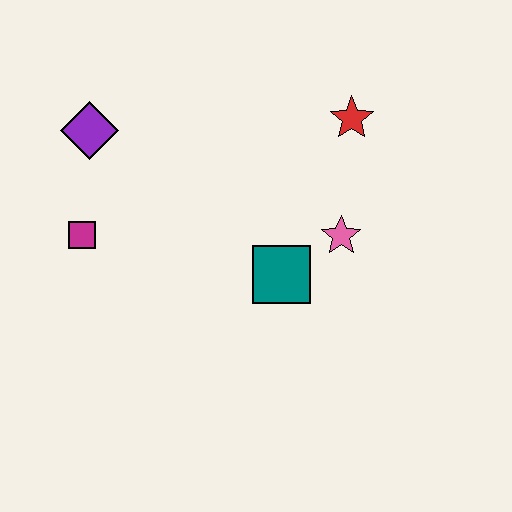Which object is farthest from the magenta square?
The red star is farthest from the magenta square.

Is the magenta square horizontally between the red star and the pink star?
No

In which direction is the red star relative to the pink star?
The red star is above the pink star.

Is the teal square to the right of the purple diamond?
Yes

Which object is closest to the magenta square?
The purple diamond is closest to the magenta square.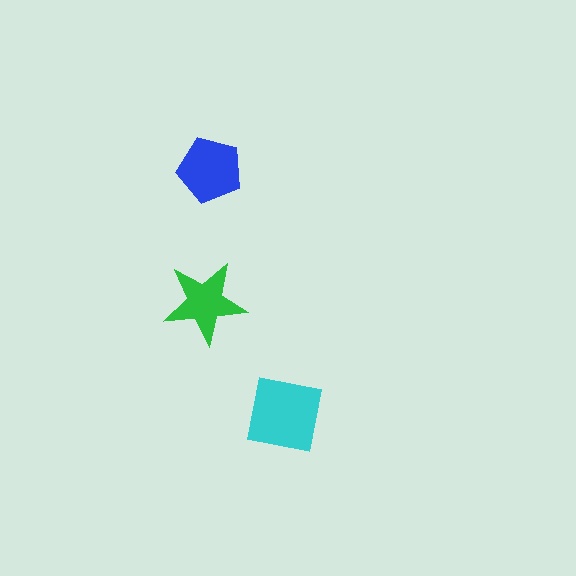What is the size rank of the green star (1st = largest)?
3rd.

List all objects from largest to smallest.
The cyan square, the blue pentagon, the green star.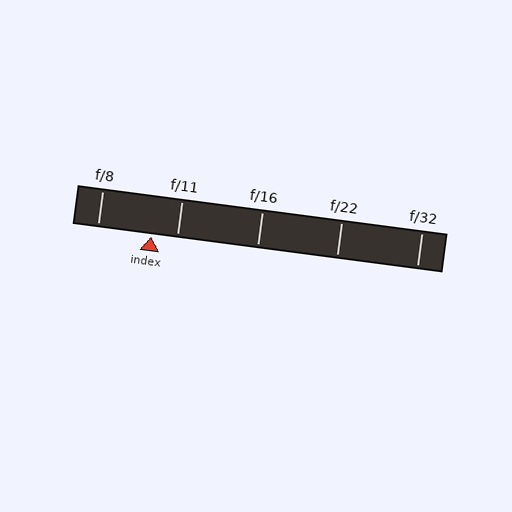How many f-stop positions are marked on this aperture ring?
There are 5 f-stop positions marked.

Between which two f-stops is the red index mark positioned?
The index mark is between f/8 and f/11.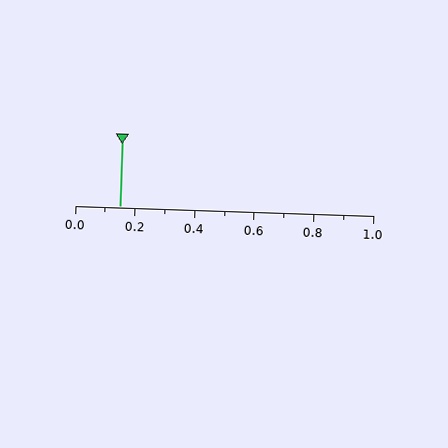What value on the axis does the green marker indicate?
The marker indicates approximately 0.15.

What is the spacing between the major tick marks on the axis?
The major ticks are spaced 0.2 apart.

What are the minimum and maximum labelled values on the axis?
The axis runs from 0.0 to 1.0.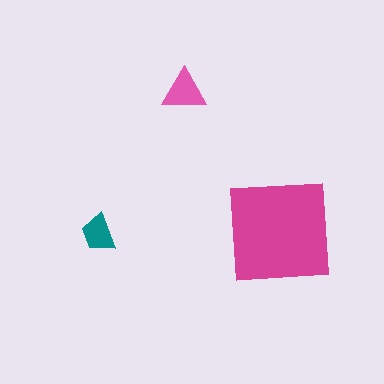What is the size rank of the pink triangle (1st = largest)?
2nd.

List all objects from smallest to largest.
The teal trapezoid, the pink triangle, the magenta square.